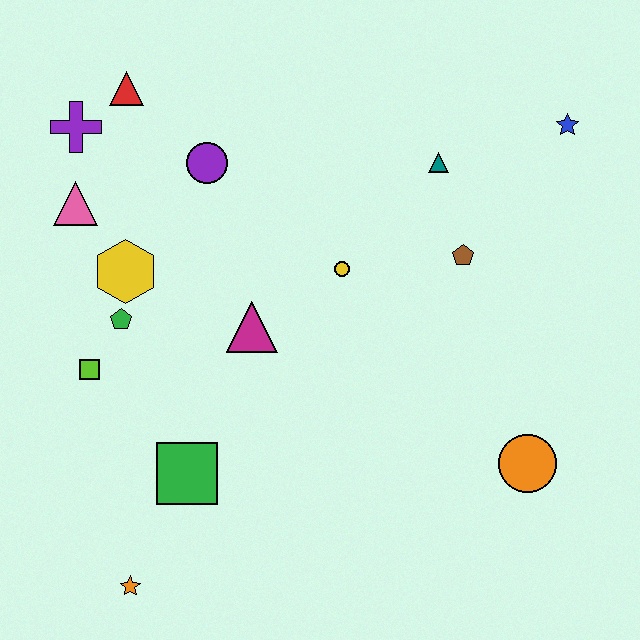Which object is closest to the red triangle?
The purple cross is closest to the red triangle.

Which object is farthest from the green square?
The blue star is farthest from the green square.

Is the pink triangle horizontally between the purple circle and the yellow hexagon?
No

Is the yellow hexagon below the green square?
No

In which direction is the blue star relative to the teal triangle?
The blue star is to the right of the teal triangle.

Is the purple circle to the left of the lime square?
No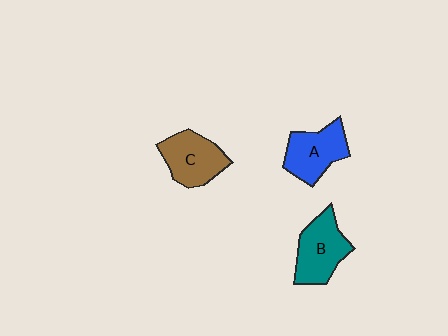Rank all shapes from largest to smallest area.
From largest to smallest: B (teal), C (brown), A (blue).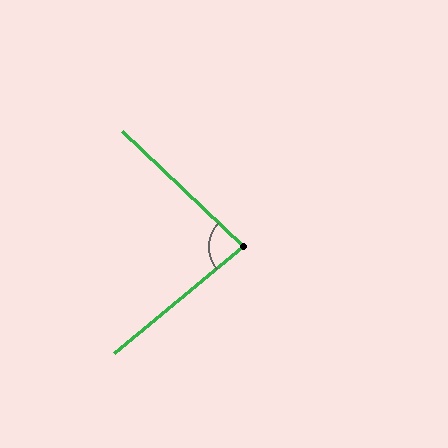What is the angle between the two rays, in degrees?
Approximately 83 degrees.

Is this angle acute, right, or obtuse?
It is acute.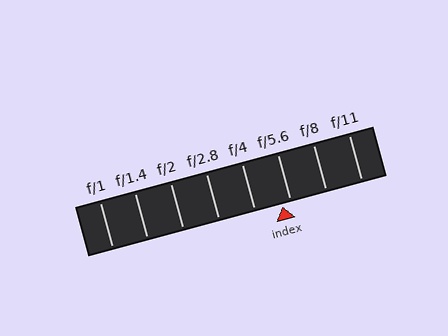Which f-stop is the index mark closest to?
The index mark is closest to f/5.6.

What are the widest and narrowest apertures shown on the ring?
The widest aperture shown is f/1 and the narrowest is f/11.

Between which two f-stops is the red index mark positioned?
The index mark is between f/4 and f/5.6.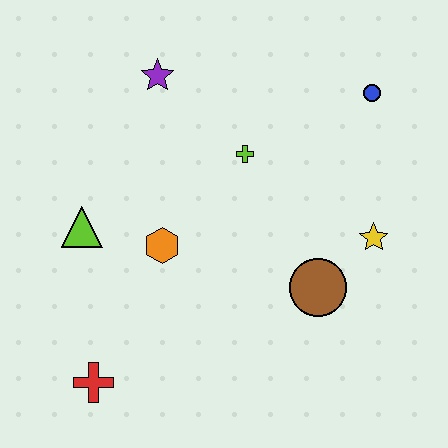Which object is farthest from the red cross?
The blue circle is farthest from the red cross.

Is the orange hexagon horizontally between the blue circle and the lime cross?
No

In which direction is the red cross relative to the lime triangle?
The red cross is below the lime triangle.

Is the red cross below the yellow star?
Yes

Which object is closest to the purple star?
The lime cross is closest to the purple star.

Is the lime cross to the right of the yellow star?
No